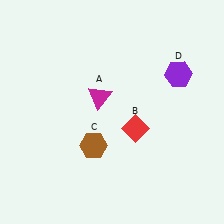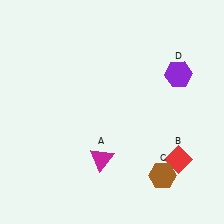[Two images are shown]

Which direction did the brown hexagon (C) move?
The brown hexagon (C) moved right.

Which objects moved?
The objects that moved are: the magenta triangle (A), the red diamond (B), the brown hexagon (C).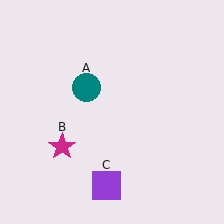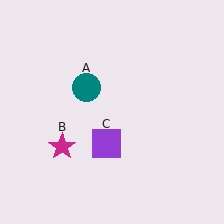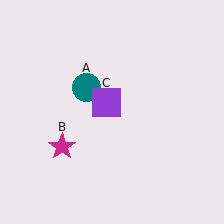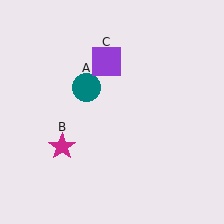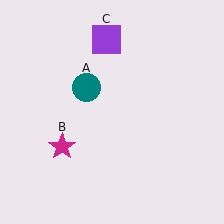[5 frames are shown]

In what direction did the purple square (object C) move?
The purple square (object C) moved up.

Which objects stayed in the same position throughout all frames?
Teal circle (object A) and magenta star (object B) remained stationary.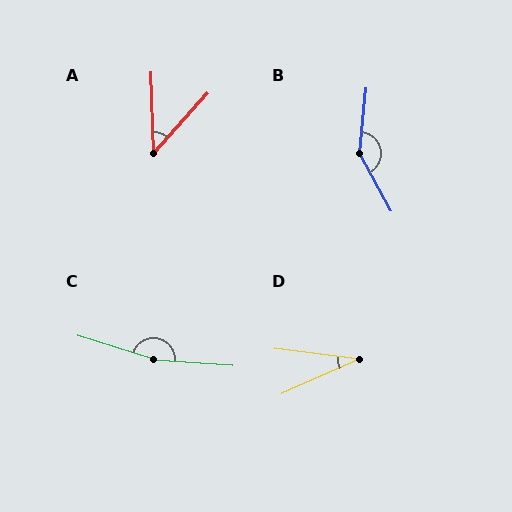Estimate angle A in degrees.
Approximately 44 degrees.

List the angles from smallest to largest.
D (31°), A (44°), B (145°), C (167°).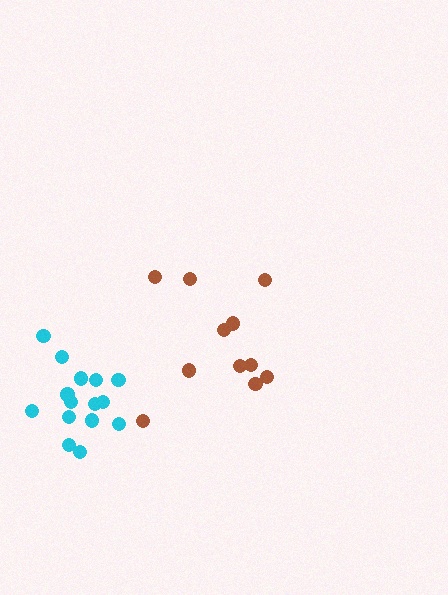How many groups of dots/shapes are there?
There are 2 groups.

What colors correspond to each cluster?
The clusters are colored: cyan, brown.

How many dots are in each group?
Group 1: 15 dots, Group 2: 11 dots (26 total).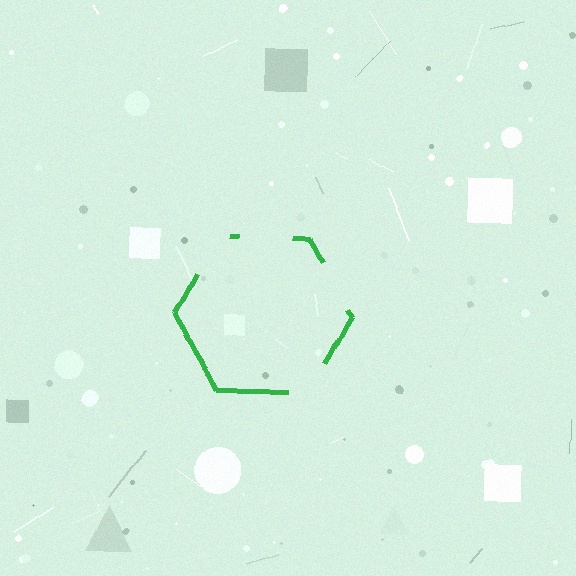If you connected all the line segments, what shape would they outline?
They would outline a hexagon.